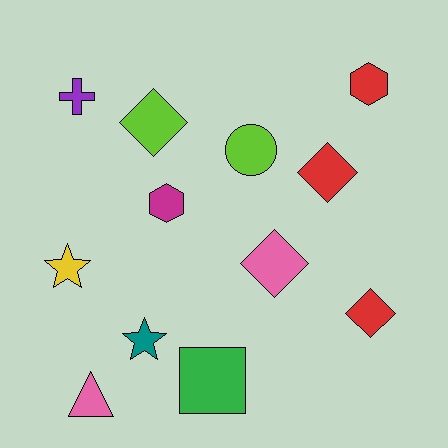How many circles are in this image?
There is 1 circle.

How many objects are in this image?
There are 12 objects.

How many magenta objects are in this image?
There is 1 magenta object.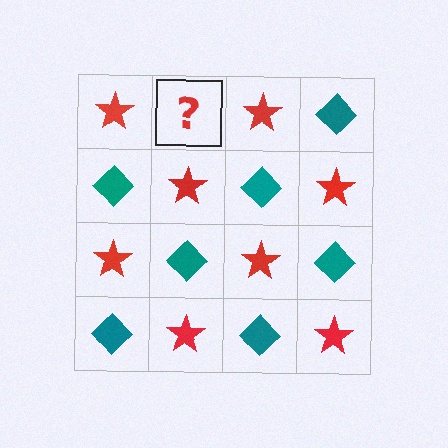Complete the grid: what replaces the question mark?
The question mark should be replaced with a teal diamond.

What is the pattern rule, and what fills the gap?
The rule is that it alternates red star and teal diamond in a checkerboard pattern. The gap should be filled with a teal diamond.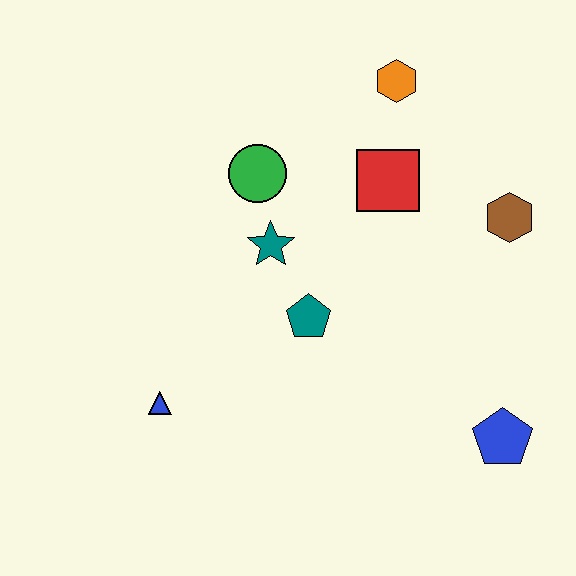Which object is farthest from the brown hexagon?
The blue triangle is farthest from the brown hexagon.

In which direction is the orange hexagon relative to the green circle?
The orange hexagon is to the right of the green circle.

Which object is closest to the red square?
The orange hexagon is closest to the red square.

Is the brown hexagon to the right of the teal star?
Yes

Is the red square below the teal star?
No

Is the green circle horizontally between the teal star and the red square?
No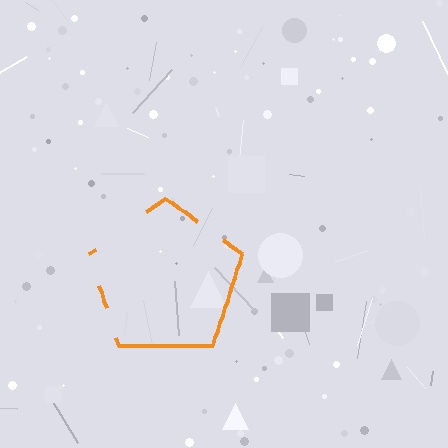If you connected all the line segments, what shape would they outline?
They would outline a pentagon.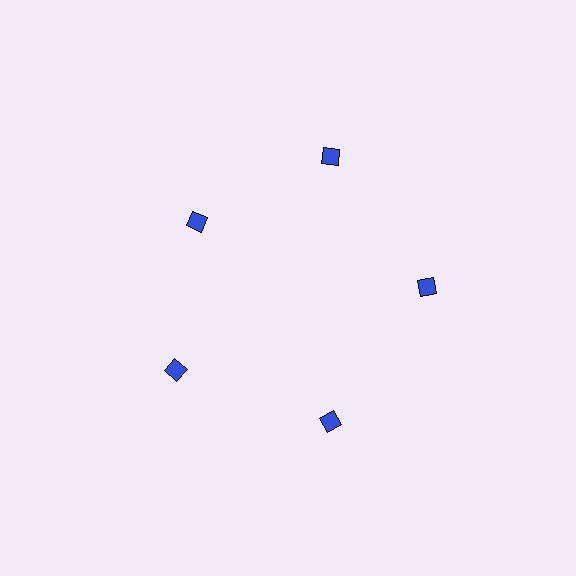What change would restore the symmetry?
The symmetry would be restored by moving it outward, back onto the ring so that all 5 diamonds sit at equal angles and equal distance from the center.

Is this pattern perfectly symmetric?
No. The 5 blue diamonds are arranged in a ring, but one element near the 10 o'clock position is pulled inward toward the center, breaking the 5-fold rotational symmetry.